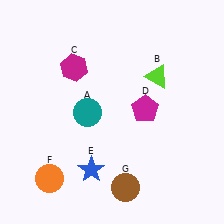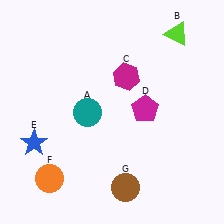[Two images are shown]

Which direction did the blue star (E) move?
The blue star (E) moved left.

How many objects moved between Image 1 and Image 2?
3 objects moved between the two images.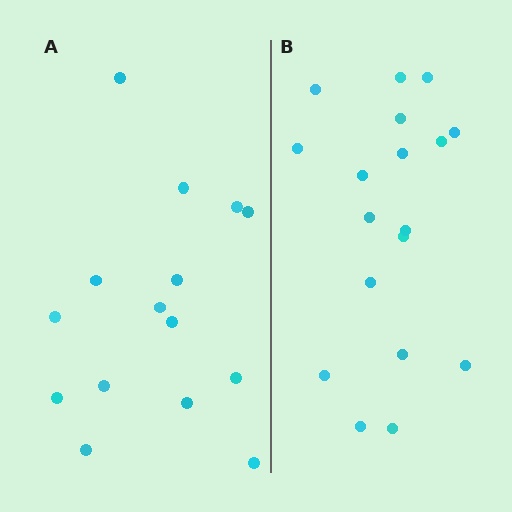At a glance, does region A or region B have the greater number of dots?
Region B (the right region) has more dots.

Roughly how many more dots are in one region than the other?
Region B has just a few more — roughly 2 or 3 more dots than region A.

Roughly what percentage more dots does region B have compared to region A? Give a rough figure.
About 20% more.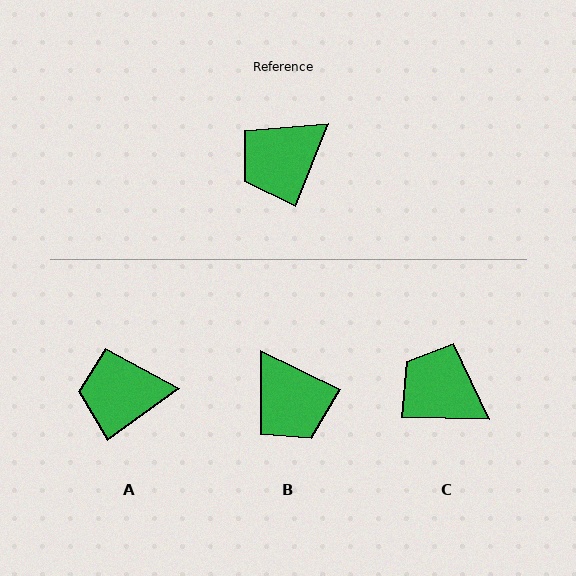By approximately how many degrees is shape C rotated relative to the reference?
Approximately 69 degrees clockwise.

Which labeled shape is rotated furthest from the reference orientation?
B, about 86 degrees away.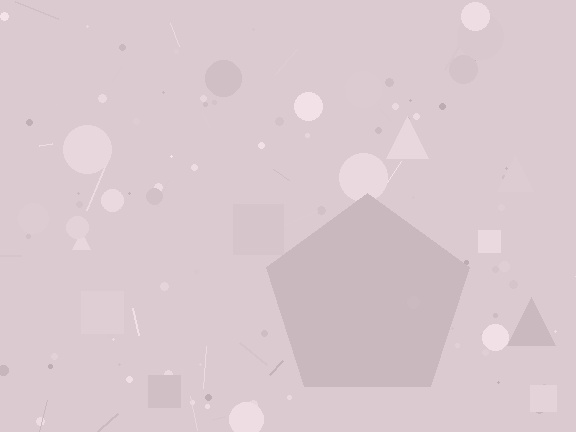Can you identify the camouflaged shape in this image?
The camouflaged shape is a pentagon.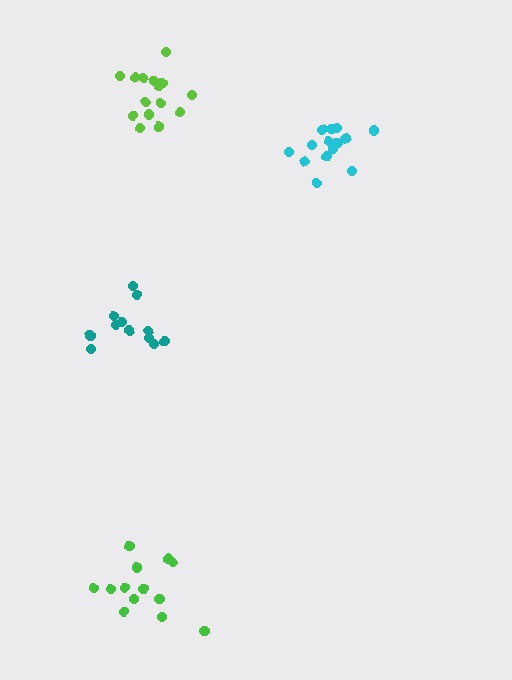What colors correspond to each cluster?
The clusters are colored: lime, cyan, teal, green.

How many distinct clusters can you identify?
There are 4 distinct clusters.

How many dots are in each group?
Group 1: 15 dots, Group 2: 14 dots, Group 3: 12 dots, Group 4: 13 dots (54 total).